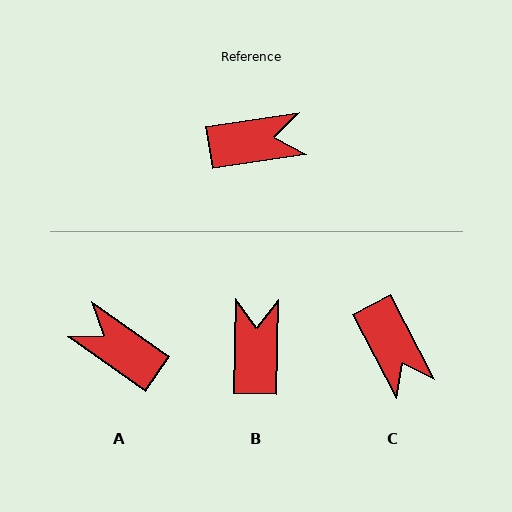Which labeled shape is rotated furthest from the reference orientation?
A, about 136 degrees away.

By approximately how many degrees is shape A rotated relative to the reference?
Approximately 136 degrees counter-clockwise.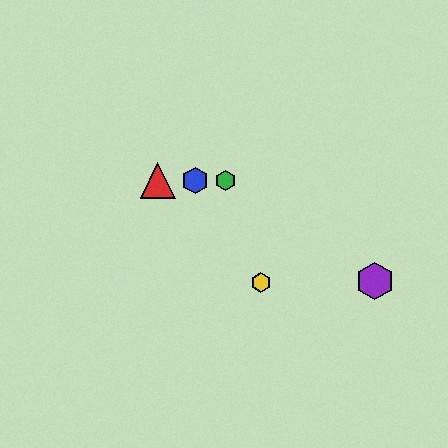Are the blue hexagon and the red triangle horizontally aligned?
Yes, both are at y≈181.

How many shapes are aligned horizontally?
3 shapes (the red triangle, the blue hexagon, the green hexagon) are aligned horizontally.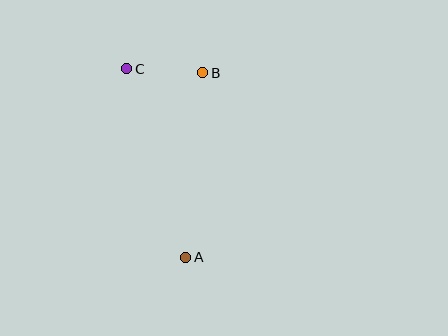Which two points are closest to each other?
Points B and C are closest to each other.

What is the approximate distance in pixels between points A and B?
The distance between A and B is approximately 186 pixels.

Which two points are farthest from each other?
Points A and C are farthest from each other.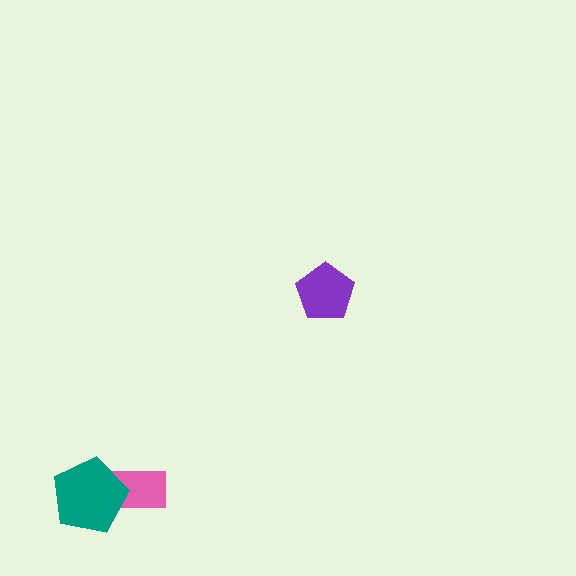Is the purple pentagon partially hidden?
No, no other shape covers it.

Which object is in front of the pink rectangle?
The teal pentagon is in front of the pink rectangle.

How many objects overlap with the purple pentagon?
0 objects overlap with the purple pentagon.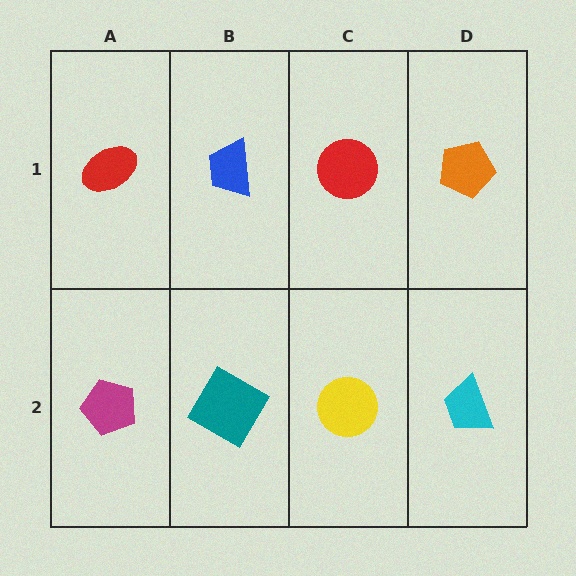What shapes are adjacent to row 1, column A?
A magenta pentagon (row 2, column A), a blue trapezoid (row 1, column B).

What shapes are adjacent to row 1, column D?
A cyan trapezoid (row 2, column D), a red circle (row 1, column C).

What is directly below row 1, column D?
A cyan trapezoid.